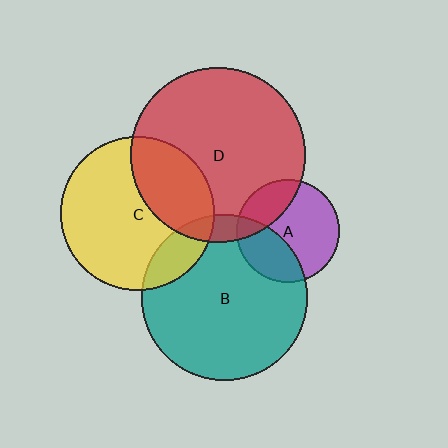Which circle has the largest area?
Circle D (red).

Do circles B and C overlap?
Yes.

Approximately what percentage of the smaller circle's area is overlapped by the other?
Approximately 15%.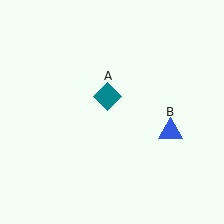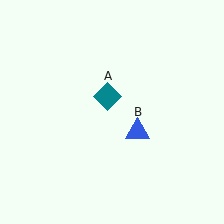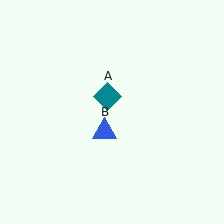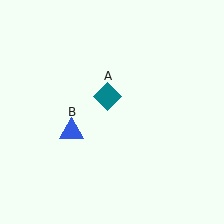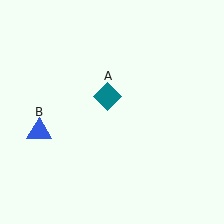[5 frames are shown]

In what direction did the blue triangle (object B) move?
The blue triangle (object B) moved left.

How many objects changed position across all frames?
1 object changed position: blue triangle (object B).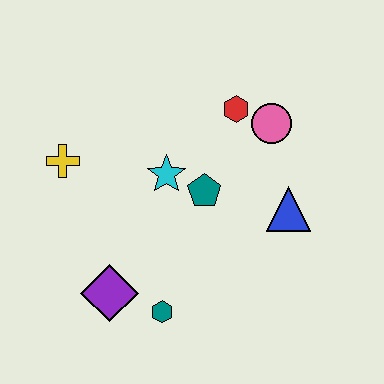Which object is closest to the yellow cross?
The cyan star is closest to the yellow cross.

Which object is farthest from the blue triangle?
The yellow cross is farthest from the blue triangle.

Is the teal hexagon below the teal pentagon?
Yes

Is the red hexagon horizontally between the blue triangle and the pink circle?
No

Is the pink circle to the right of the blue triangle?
No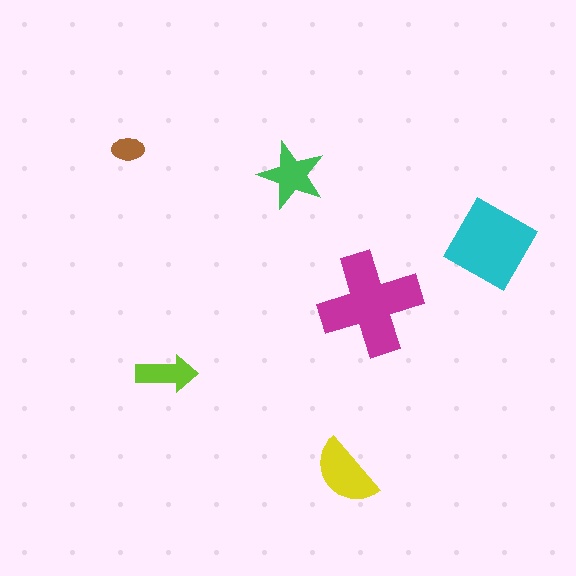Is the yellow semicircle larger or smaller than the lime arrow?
Larger.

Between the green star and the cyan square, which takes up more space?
The cyan square.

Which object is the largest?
The magenta cross.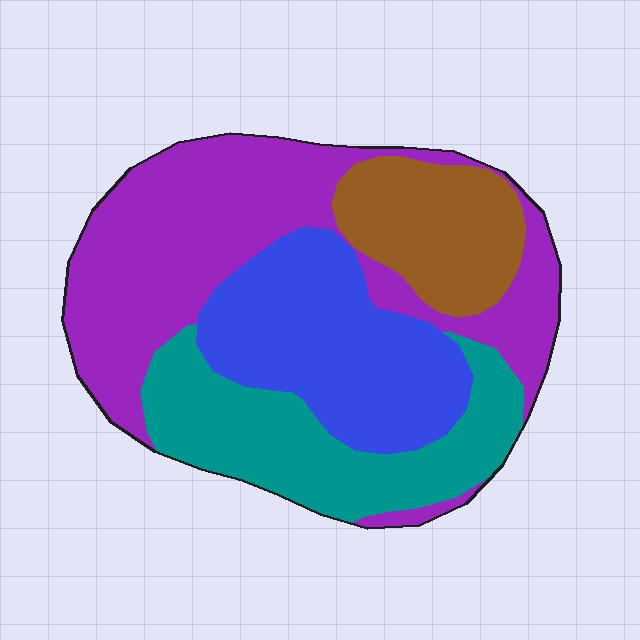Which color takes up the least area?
Brown, at roughly 15%.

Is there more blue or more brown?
Blue.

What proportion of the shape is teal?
Teal covers roughly 25% of the shape.